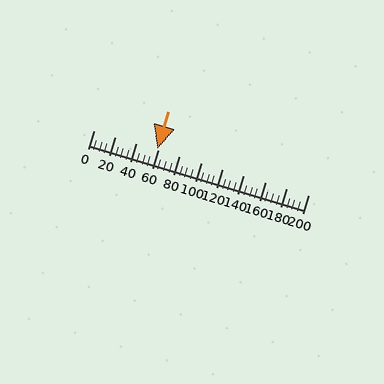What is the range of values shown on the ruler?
The ruler shows values from 0 to 200.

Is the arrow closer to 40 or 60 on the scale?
The arrow is closer to 60.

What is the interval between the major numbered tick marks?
The major tick marks are spaced 20 units apart.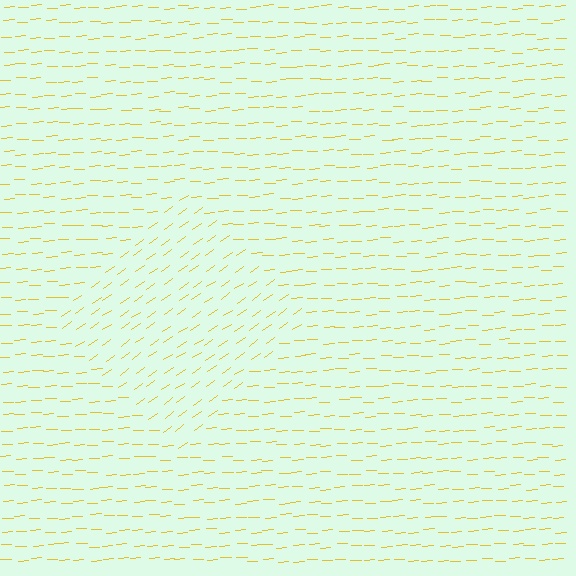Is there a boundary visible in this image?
Yes, there is a texture boundary formed by a change in line orientation.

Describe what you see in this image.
The image is filled with small yellow line segments. A diamond region in the image has lines oriented differently from the surrounding lines, creating a visible texture boundary.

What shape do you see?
I see a diamond.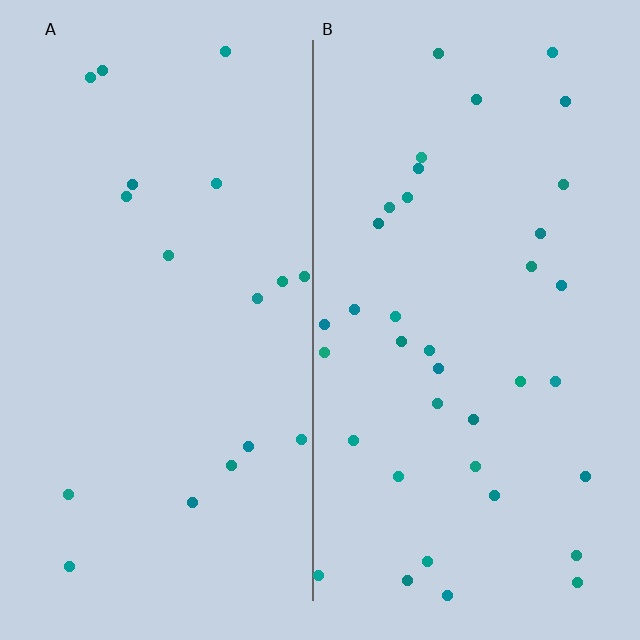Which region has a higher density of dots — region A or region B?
B (the right).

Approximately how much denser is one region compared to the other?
Approximately 2.1× — region B over region A.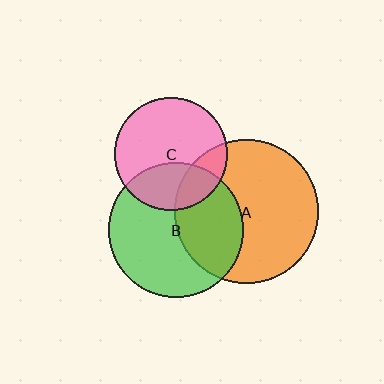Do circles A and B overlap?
Yes.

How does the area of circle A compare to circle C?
Approximately 1.6 times.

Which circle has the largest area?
Circle A (orange).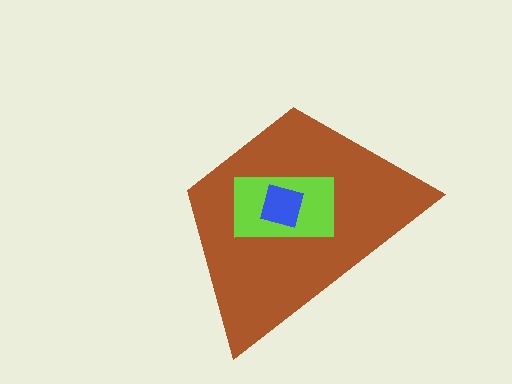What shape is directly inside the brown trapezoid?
The lime rectangle.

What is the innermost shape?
The blue diamond.